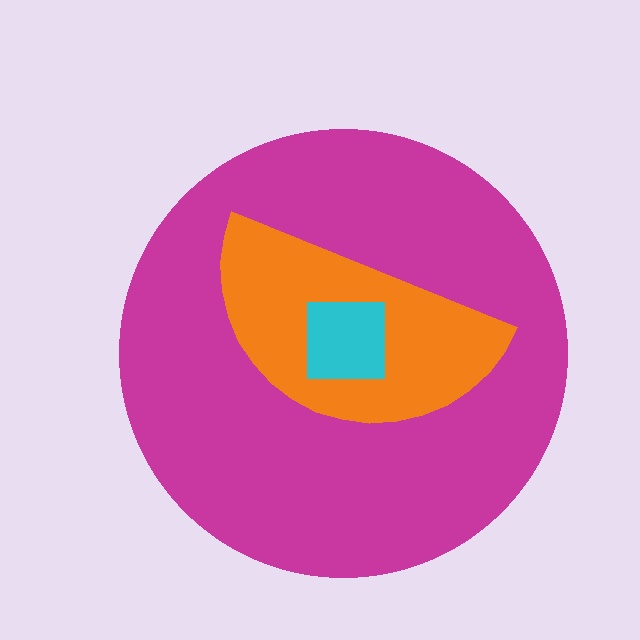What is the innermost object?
The cyan square.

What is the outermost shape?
The magenta circle.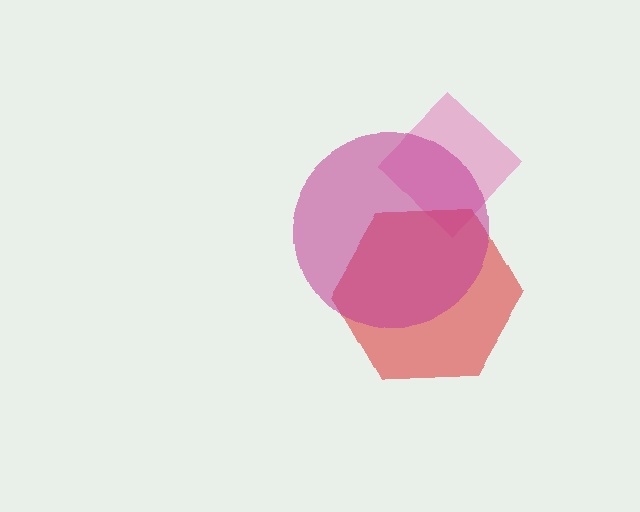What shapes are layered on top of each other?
The layered shapes are: a pink diamond, a red hexagon, a magenta circle.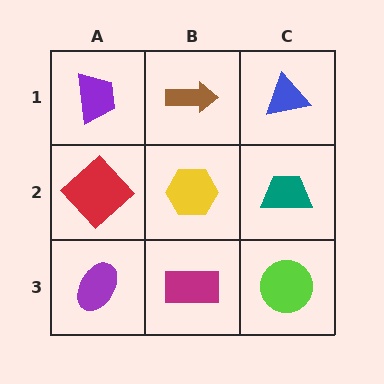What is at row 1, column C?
A blue triangle.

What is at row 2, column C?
A teal trapezoid.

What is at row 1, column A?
A purple trapezoid.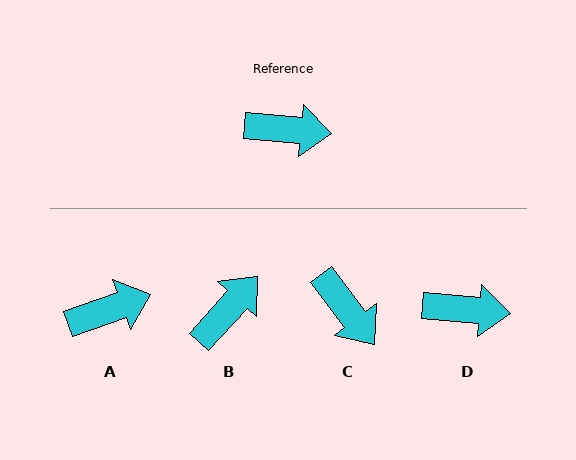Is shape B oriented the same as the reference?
No, it is off by about 53 degrees.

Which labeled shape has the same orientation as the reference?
D.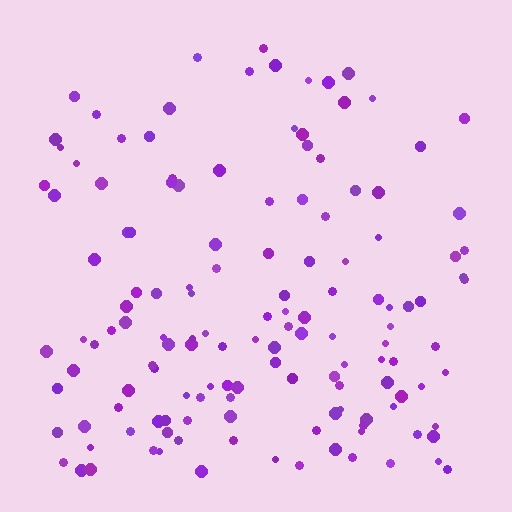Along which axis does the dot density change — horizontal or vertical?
Vertical.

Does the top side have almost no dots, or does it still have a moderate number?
Still a moderate number, just noticeably fewer than the bottom.